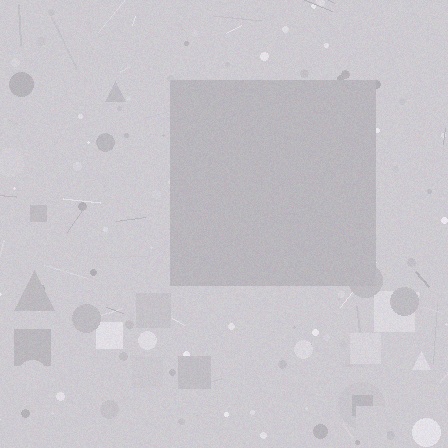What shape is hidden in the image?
A square is hidden in the image.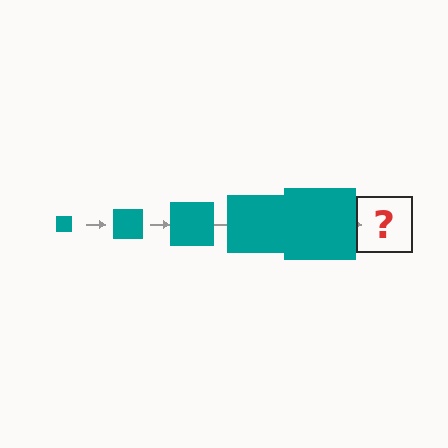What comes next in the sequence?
The next element should be a teal square, larger than the previous one.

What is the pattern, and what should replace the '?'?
The pattern is that the square gets progressively larger each step. The '?' should be a teal square, larger than the previous one.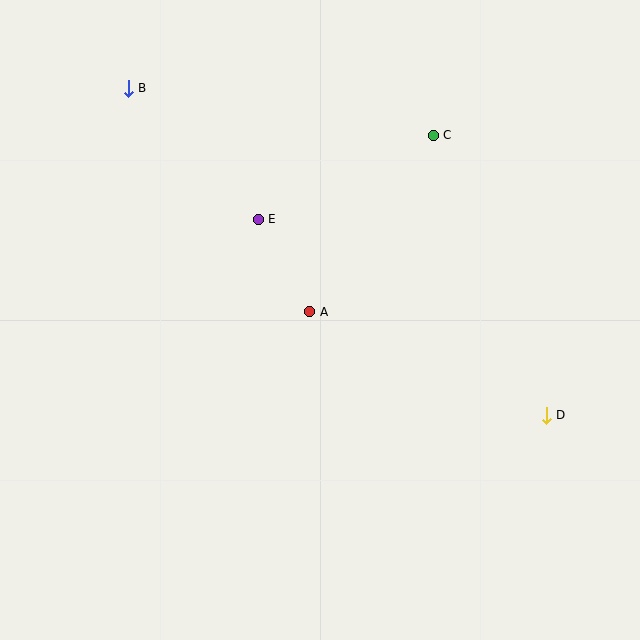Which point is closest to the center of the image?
Point A at (310, 312) is closest to the center.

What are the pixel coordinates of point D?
Point D is at (546, 415).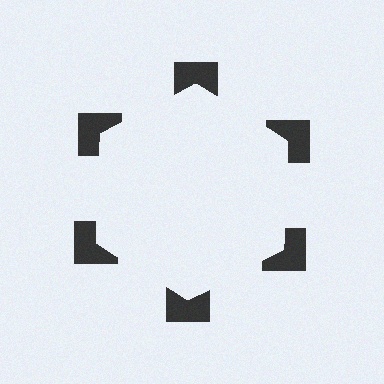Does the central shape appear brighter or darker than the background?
It typically appears slightly brighter than the background, even though no actual brightness change is drawn.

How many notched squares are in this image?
There are 6 — one at each vertex of the illusory hexagon.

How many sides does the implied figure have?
6 sides.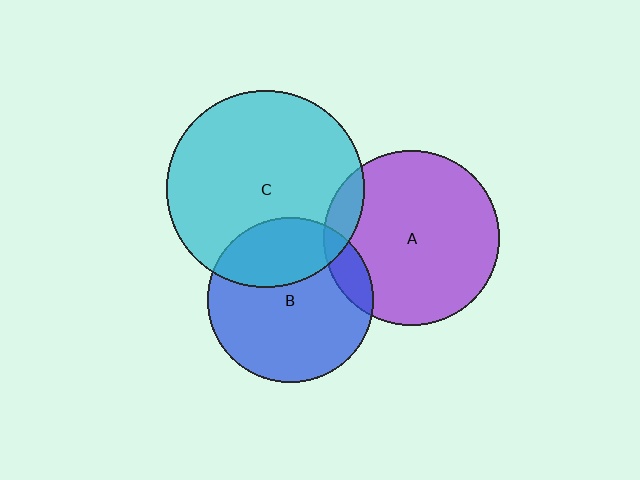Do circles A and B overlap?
Yes.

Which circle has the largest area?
Circle C (cyan).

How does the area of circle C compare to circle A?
Approximately 1.3 times.